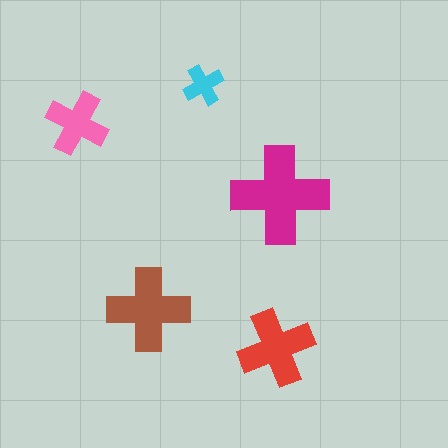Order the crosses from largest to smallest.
the magenta one, the brown one, the red one, the pink one, the cyan one.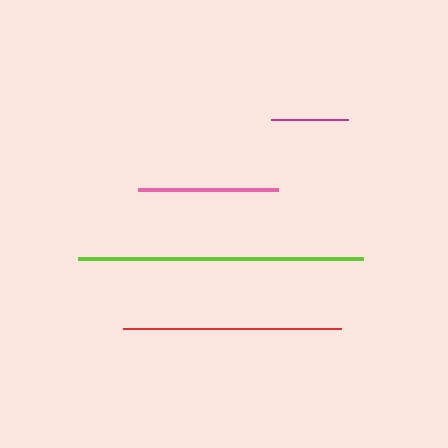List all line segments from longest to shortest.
From longest to shortest: lime, red, pink, magenta.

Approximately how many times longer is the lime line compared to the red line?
The lime line is approximately 1.3 times the length of the red line.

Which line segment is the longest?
The lime line is the longest at approximately 285 pixels.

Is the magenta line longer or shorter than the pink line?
The pink line is longer than the magenta line.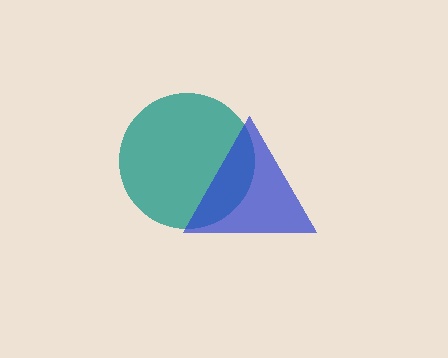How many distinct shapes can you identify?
There are 2 distinct shapes: a teal circle, a blue triangle.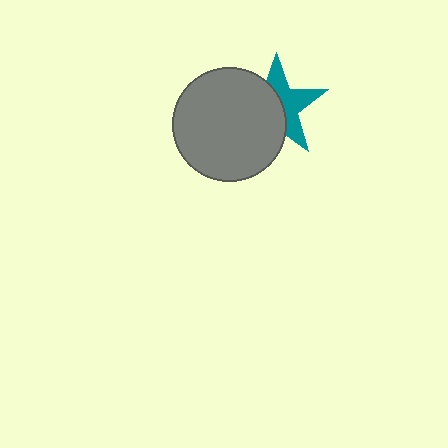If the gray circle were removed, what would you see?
You would see the complete teal star.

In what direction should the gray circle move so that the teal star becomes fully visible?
The gray circle should move left. That is the shortest direction to clear the overlap and leave the teal star fully visible.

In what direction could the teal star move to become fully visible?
The teal star could move right. That would shift it out from behind the gray circle entirely.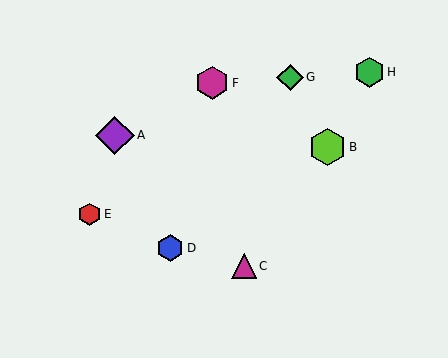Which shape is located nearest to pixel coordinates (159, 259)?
The blue hexagon (labeled D) at (170, 248) is nearest to that location.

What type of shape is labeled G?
Shape G is a green diamond.